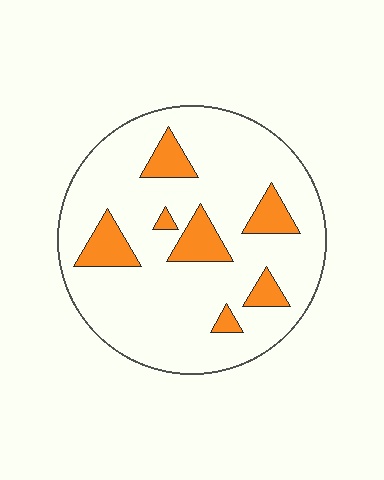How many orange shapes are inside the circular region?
7.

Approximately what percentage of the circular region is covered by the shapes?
Approximately 15%.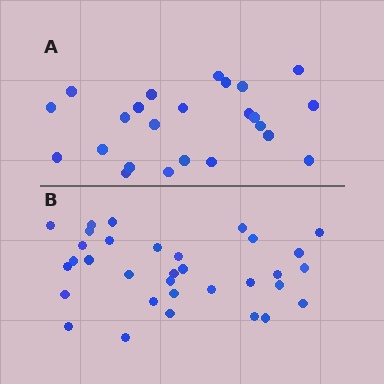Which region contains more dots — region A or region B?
Region B (the bottom region) has more dots.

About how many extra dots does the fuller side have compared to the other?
Region B has roughly 8 or so more dots than region A.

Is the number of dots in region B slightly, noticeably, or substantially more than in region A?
Region B has noticeably more, but not dramatically so. The ratio is roughly 1.4 to 1.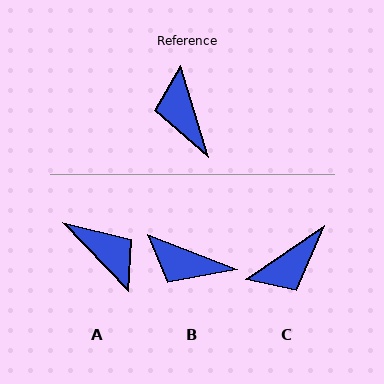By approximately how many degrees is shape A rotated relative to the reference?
Approximately 153 degrees clockwise.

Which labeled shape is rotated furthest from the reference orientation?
A, about 153 degrees away.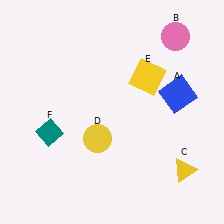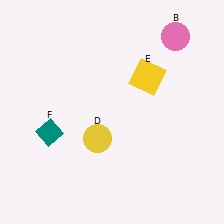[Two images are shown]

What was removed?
The blue square (A), the yellow triangle (C) were removed in Image 2.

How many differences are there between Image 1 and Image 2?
There are 2 differences between the two images.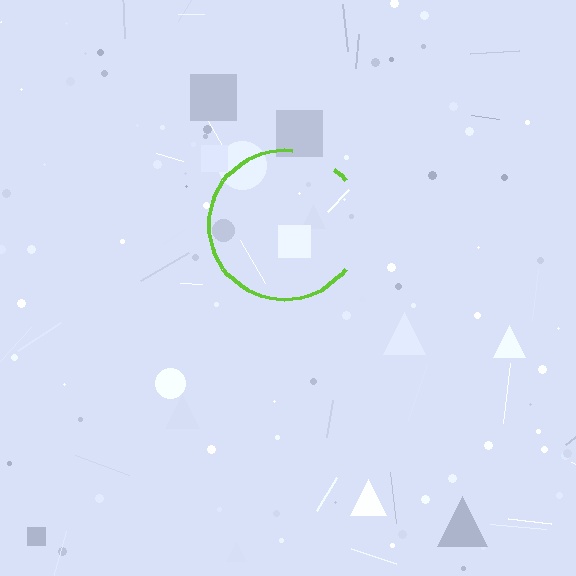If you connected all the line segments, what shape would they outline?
They would outline a circle.